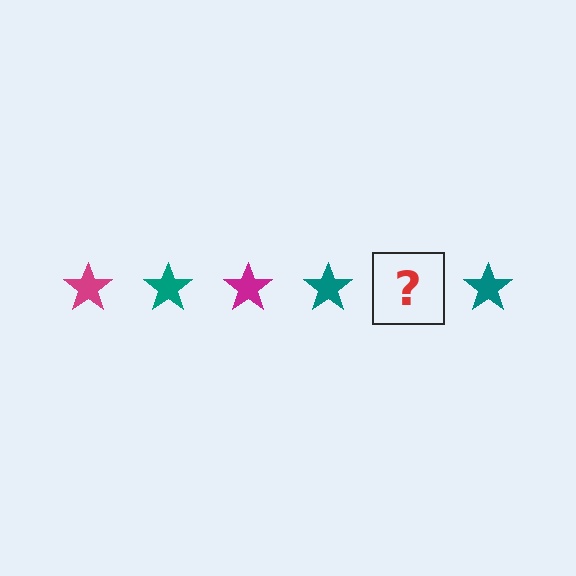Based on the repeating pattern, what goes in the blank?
The blank should be a magenta star.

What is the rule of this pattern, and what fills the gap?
The rule is that the pattern cycles through magenta, teal stars. The gap should be filled with a magenta star.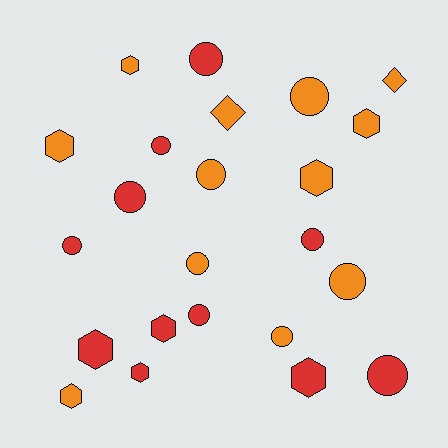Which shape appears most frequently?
Circle, with 12 objects.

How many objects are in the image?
There are 23 objects.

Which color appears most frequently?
Orange, with 12 objects.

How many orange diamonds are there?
There are 2 orange diamonds.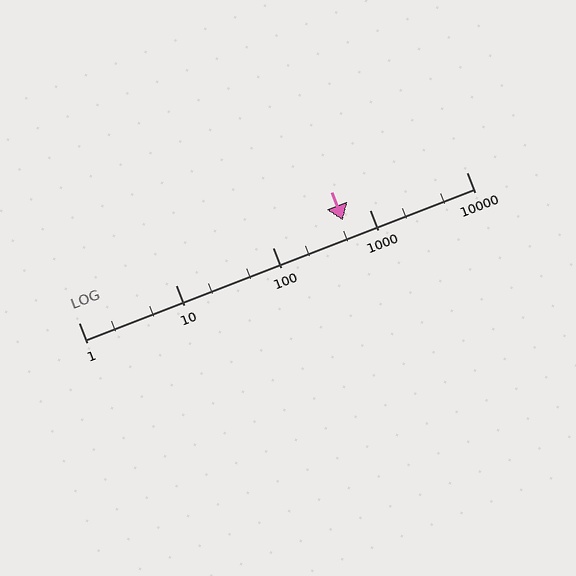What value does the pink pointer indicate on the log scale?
The pointer indicates approximately 530.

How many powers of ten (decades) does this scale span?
The scale spans 4 decades, from 1 to 10000.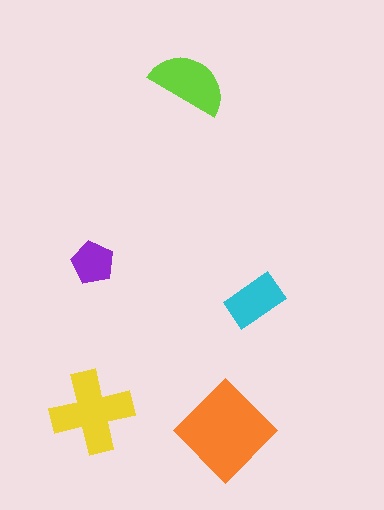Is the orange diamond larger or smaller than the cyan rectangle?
Larger.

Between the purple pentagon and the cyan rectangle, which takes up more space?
The cyan rectangle.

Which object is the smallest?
The purple pentagon.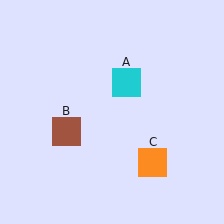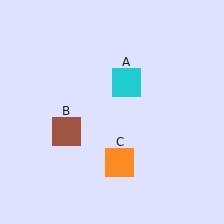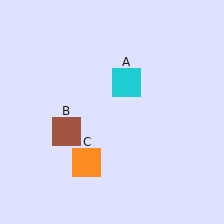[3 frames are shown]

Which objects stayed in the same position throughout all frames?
Cyan square (object A) and brown square (object B) remained stationary.